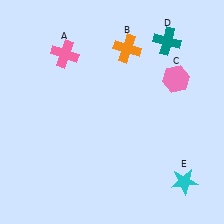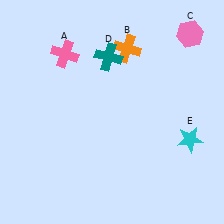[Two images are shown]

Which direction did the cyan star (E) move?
The cyan star (E) moved up.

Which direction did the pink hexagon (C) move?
The pink hexagon (C) moved up.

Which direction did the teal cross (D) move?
The teal cross (D) moved left.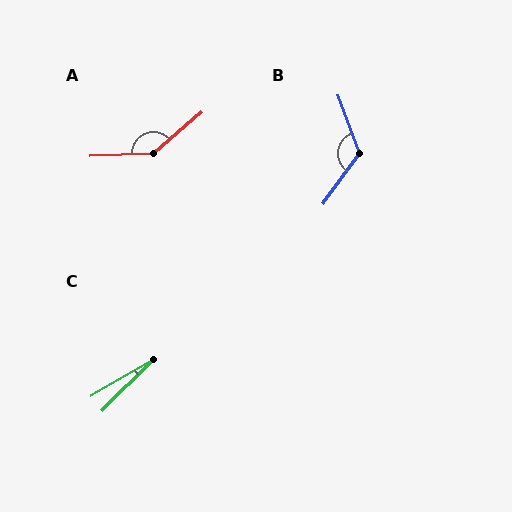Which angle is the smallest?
C, at approximately 15 degrees.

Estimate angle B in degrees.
Approximately 124 degrees.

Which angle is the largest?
A, at approximately 141 degrees.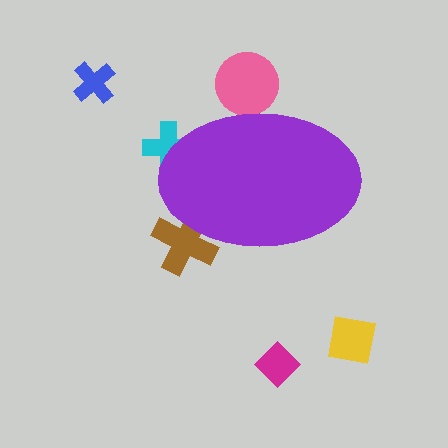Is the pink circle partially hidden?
Yes, the pink circle is partially hidden behind the purple ellipse.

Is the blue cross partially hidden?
No, the blue cross is fully visible.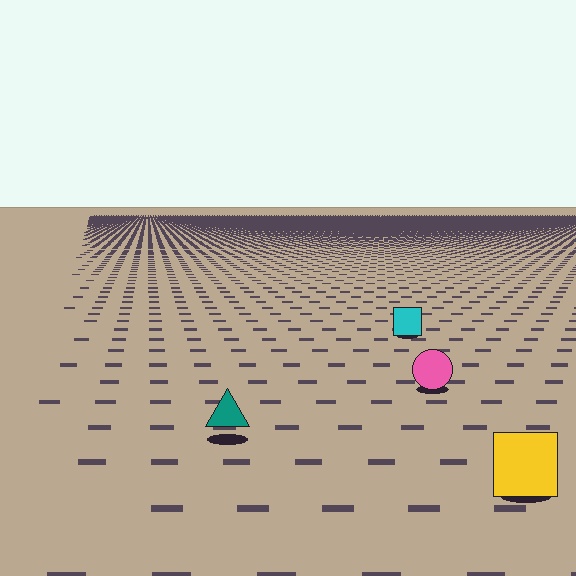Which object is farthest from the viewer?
The cyan square is farthest from the viewer. It appears smaller and the ground texture around it is denser.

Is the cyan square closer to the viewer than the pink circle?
No. The pink circle is closer — you can tell from the texture gradient: the ground texture is coarser near it.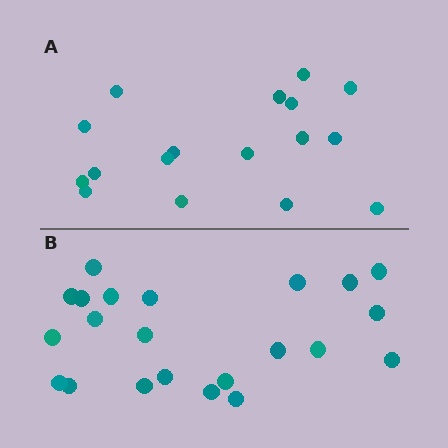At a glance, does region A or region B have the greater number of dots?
Region B (the bottom region) has more dots.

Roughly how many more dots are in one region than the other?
Region B has about 5 more dots than region A.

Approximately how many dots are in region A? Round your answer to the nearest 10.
About 20 dots. (The exact count is 17, which rounds to 20.)